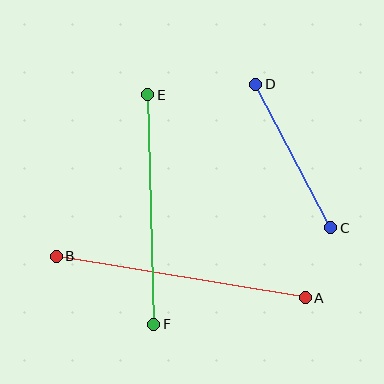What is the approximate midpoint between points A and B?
The midpoint is at approximately (181, 277) pixels.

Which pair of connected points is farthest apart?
Points A and B are farthest apart.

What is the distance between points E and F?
The distance is approximately 229 pixels.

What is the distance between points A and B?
The distance is approximately 252 pixels.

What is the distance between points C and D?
The distance is approximately 162 pixels.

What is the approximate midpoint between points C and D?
The midpoint is at approximately (293, 156) pixels.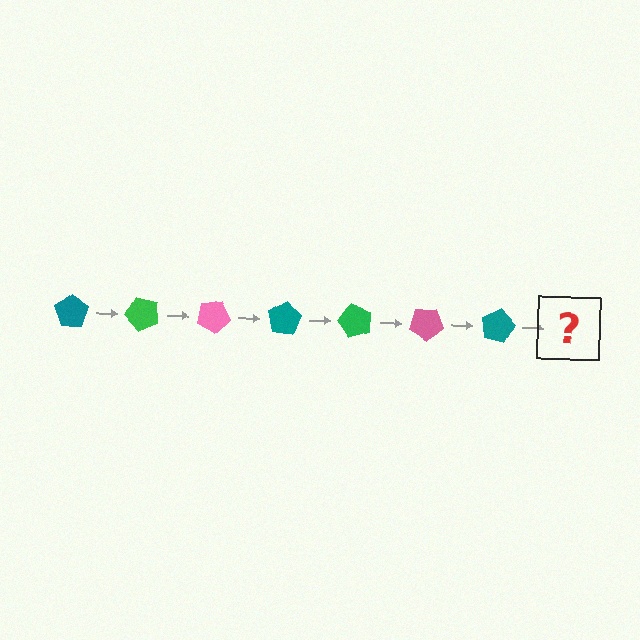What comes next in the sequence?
The next element should be a green pentagon, rotated 350 degrees from the start.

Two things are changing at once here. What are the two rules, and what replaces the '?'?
The two rules are that it rotates 50 degrees each step and the color cycles through teal, green, and pink. The '?' should be a green pentagon, rotated 350 degrees from the start.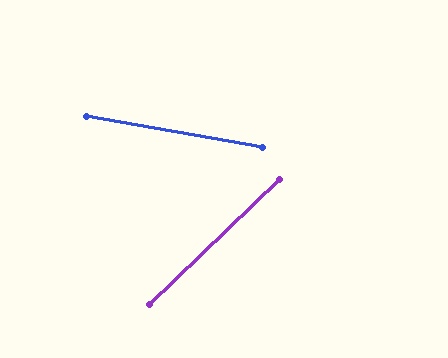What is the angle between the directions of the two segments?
Approximately 54 degrees.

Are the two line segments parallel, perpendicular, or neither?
Neither parallel nor perpendicular — they differ by about 54°.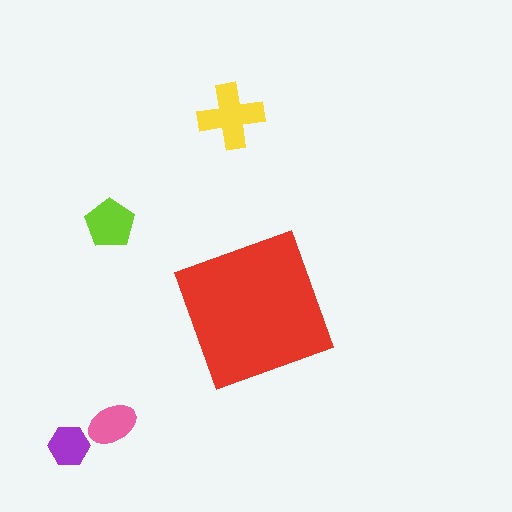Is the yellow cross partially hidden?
No, the yellow cross is fully visible.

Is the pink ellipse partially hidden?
No, the pink ellipse is fully visible.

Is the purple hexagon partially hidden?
No, the purple hexagon is fully visible.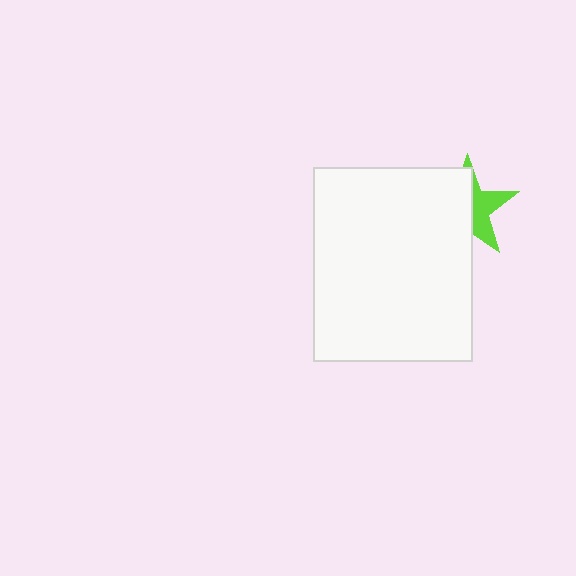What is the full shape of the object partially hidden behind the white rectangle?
The partially hidden object is a lime star.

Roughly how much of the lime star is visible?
A small part of it is visible (roughly 41%).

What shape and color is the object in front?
The object in front is a white rectangle.